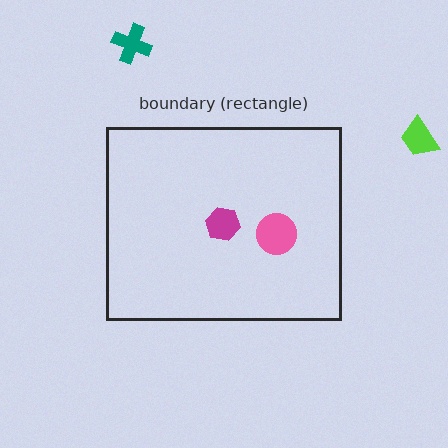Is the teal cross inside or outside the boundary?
Outside.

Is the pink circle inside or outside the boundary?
Inside.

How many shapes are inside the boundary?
2 inside, 2 outside.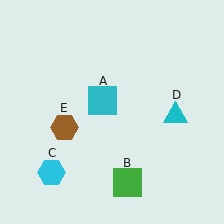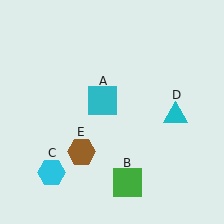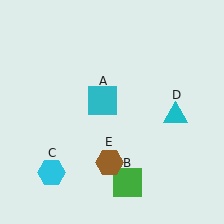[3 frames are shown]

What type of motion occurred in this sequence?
The brown hexagon (object E) rotated counterclockwise around the center of the scene.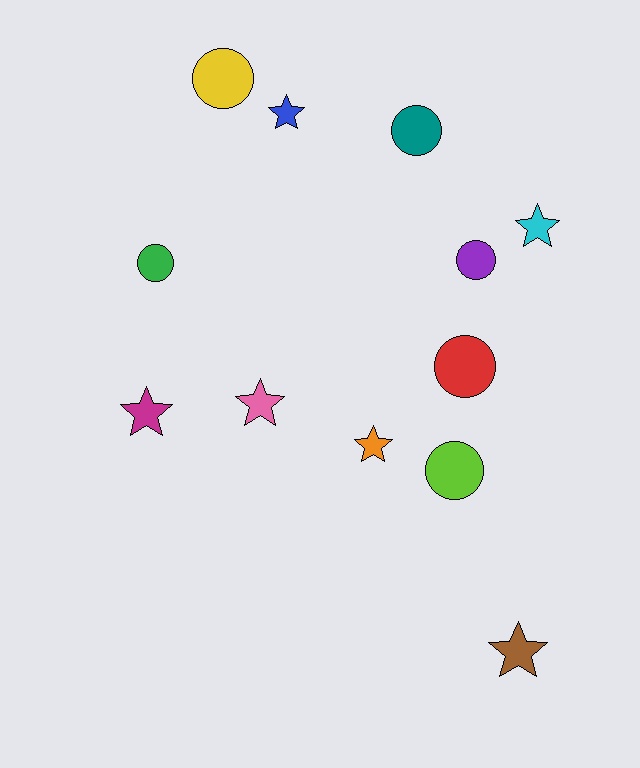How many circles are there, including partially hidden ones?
There are 6 circles.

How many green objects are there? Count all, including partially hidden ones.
There is 1 green object.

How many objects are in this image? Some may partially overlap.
There are 12 objects.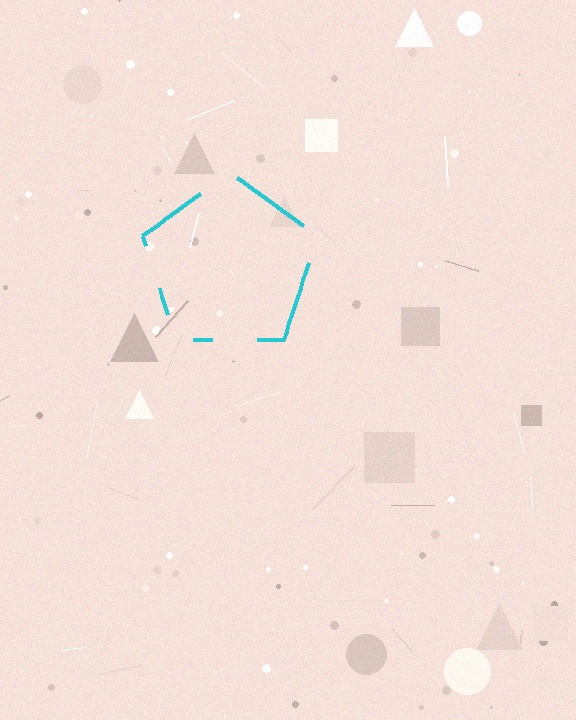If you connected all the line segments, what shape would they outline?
They would outline a pentagon.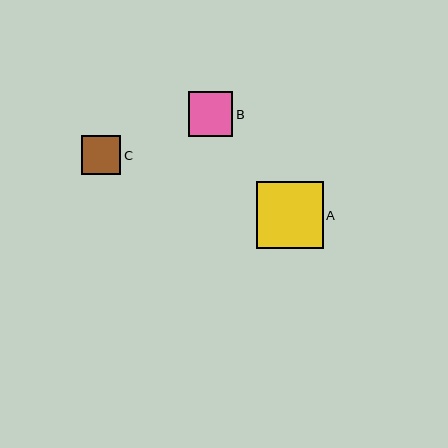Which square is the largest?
Square A is the largest with a size of approximately 67 pixels.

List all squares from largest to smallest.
From largest to smallest: A, B, C.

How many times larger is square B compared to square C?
Square B is approximately 1.1 times the size of square C.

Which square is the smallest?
Square C is the smallest with a size of approximately 39 pixels.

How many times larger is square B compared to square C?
Square B is approximately 1.1 times the size of square C.